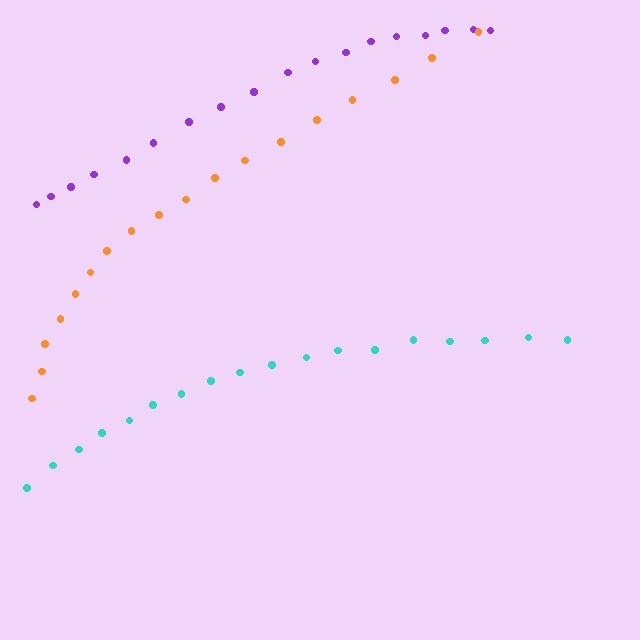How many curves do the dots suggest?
There are 3 distinct paths.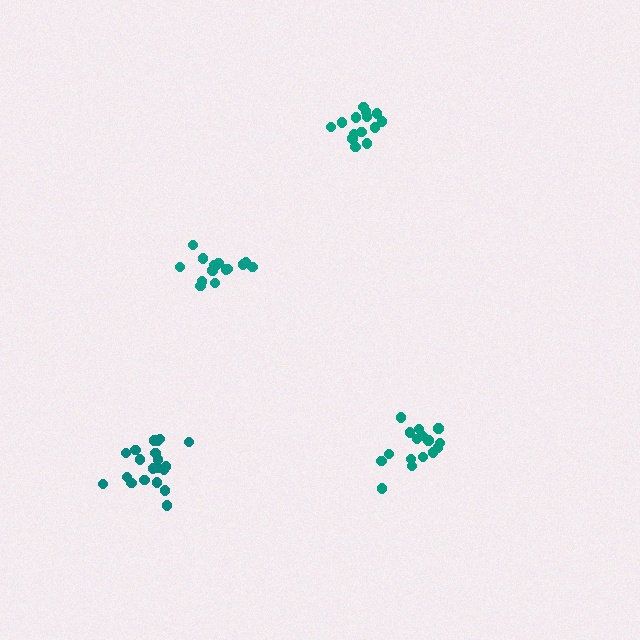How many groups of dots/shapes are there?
There are 4 groups.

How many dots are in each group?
Group 1: 16 dots, Group 2: 20 dots, Group 3: 16 dots, Group 4: 14 dots (66 total).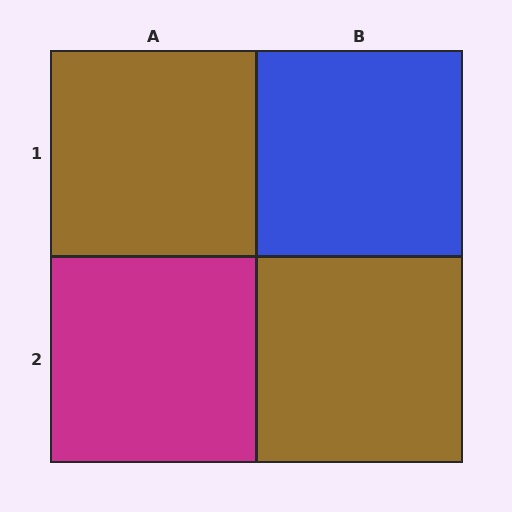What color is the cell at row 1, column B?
Blue.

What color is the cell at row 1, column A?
Brown.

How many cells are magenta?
1 cell is magenta.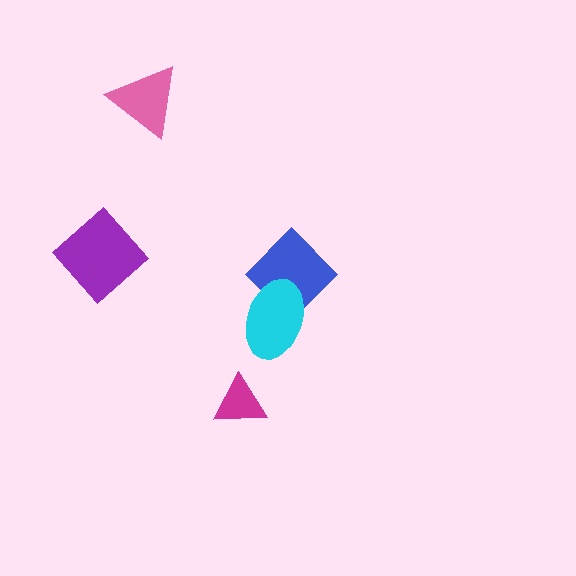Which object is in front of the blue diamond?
The cyan ellipse is in front of the blue diamond.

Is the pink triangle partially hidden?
No, no other shape covers it.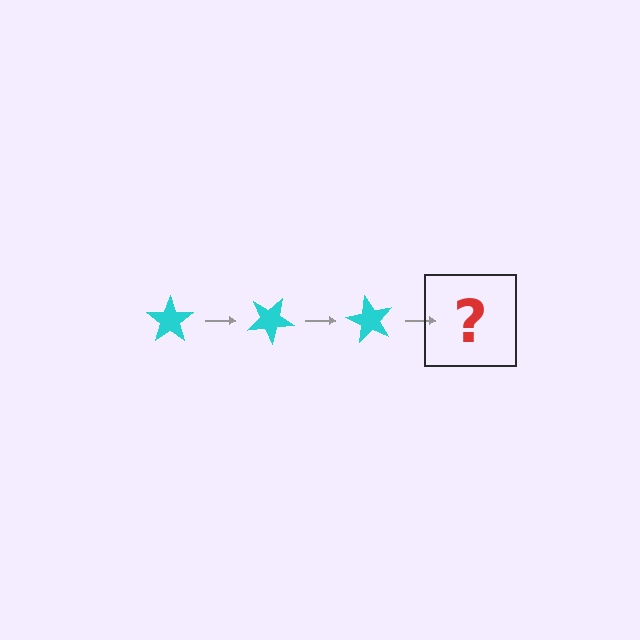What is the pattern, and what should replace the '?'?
The pattern is that the star rotates 30 degrees each step. The '?' should be a cyan star rotated 90 degrees.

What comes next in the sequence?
The next element should be a cyan star rotated 90 degrees.